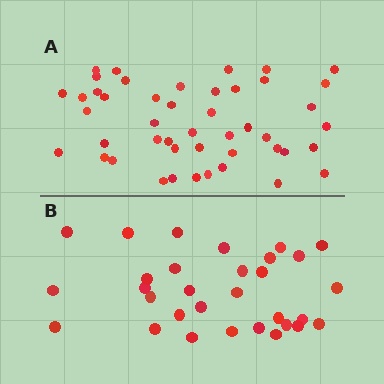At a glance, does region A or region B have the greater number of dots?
Region A (the top region) has more dots.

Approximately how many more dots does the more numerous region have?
Region A has approximately 15 more dots than region B.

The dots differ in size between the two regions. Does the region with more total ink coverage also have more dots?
No. Region B has more total ink coverage because its dots are larger, but region A actually contains more individual dots. Total area can be misleading — the number of items is what matters here.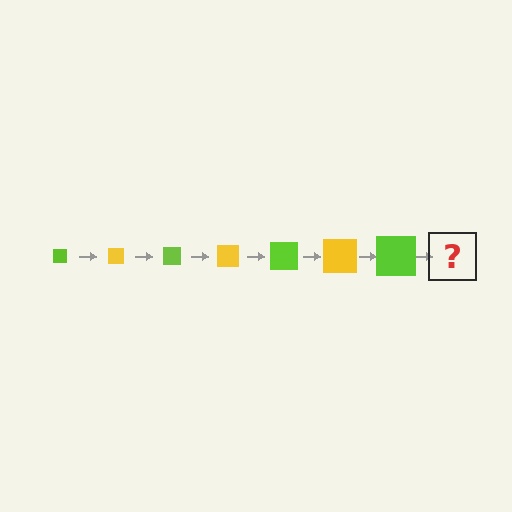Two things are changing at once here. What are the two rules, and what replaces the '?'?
The two rules are that the square grows larger each step and the color cycles through lime and yellow. The '?' should be a yellow square, larger than the previous one.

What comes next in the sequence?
The next element should be a yellow square, larger than the previous one.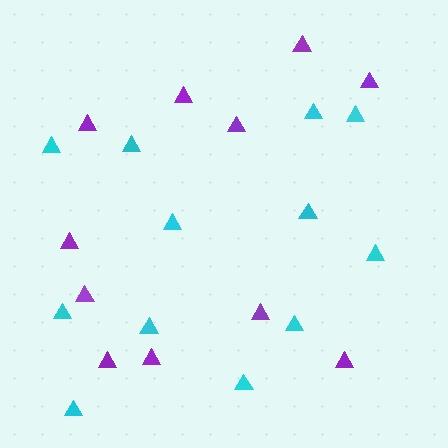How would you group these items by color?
There are 2 groups: one group of purple triangles (11) and one group of cyan triangles (12).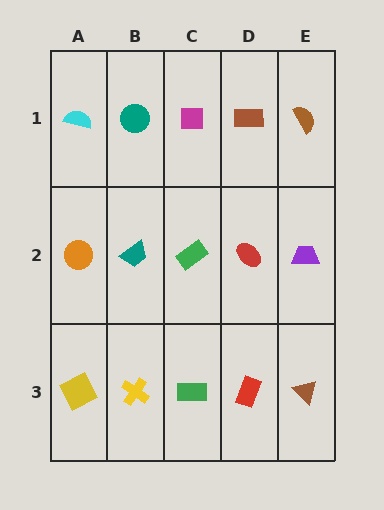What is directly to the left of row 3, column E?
A red rectangle.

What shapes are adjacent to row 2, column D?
A brown rectangle (row 1, column D), a red rectangle (row 3, column D), a green rectangle (row 2, column C), a purple trapezoid (row 2, column E).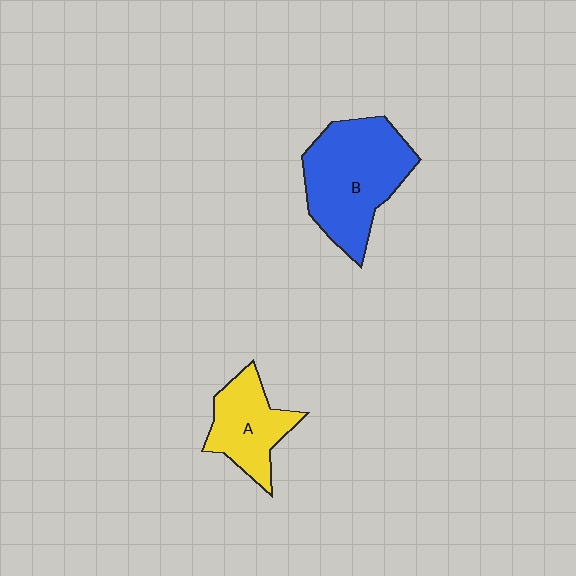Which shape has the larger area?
Shape B (blue).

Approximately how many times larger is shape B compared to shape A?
Approximately 1.7 times.